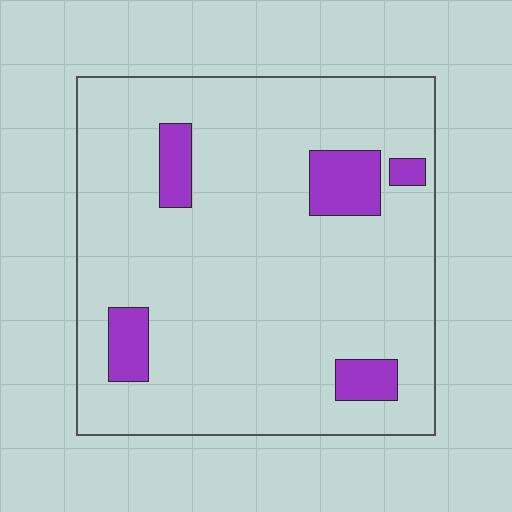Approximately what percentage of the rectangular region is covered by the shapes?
Approximately 10%.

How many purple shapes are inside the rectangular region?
5.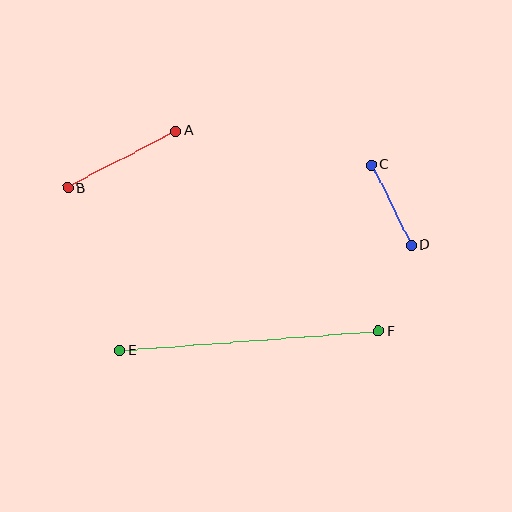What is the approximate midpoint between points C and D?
The midpoint is at approximately (391, 205) pixels.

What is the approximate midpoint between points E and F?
The midpoint is at approximately (249, 341) pixels.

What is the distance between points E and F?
The distance is approximately 259 pixels.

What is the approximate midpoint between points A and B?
The midpoint is at approximately (122, 159) pixels.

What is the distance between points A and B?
The distance is approximately 122 pixels.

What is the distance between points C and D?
The distance is approximately 89 pixels.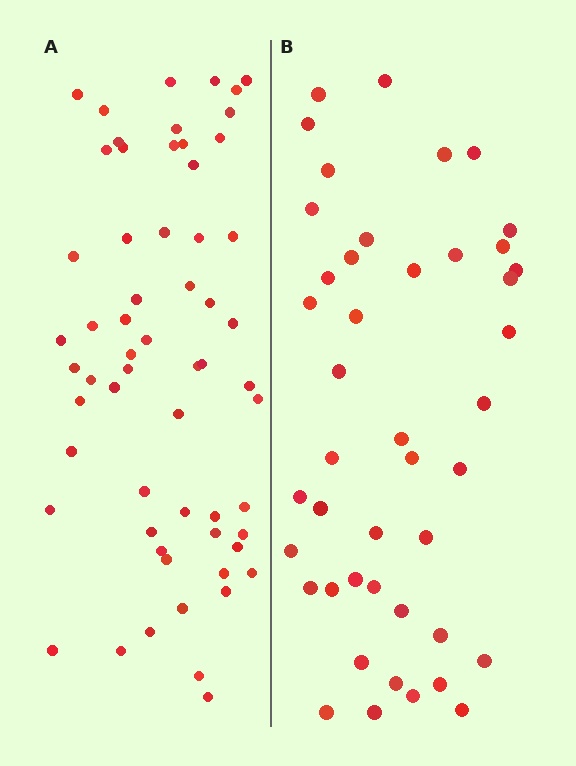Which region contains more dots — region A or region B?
Region A (the left region) has more dots.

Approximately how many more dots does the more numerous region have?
Region A has approximately 15 more dots than region B.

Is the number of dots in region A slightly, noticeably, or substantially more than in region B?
Region A has noticeably more, but not dramatically so. The ratio is roughly 1.4 to 1.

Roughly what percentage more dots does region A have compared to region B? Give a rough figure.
About 35% more.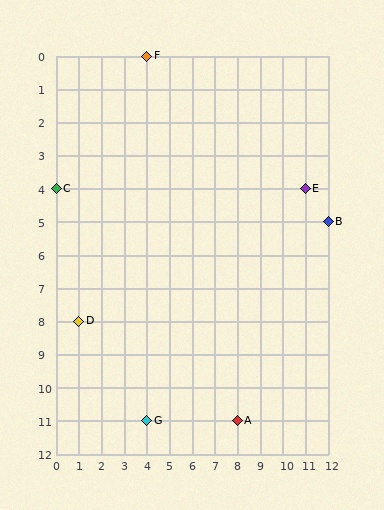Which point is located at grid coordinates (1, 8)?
Point D is at (1, 8).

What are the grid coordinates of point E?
Point E is at grid coordinates (11, 4).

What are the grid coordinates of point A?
Point A is at grid coordinates (8, 11).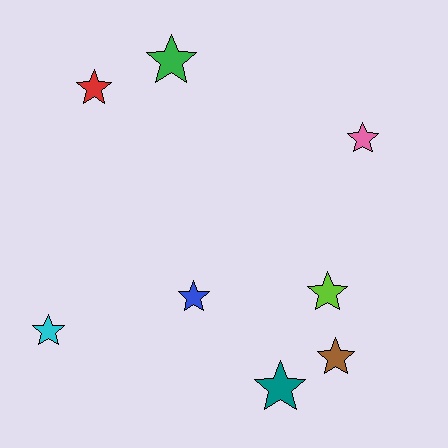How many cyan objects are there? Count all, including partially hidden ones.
There is 1 cyan object.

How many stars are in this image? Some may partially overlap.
There are 8 stars.